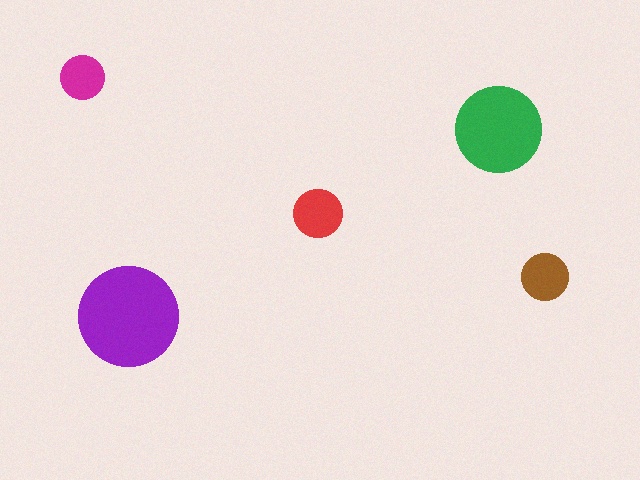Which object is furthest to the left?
The magenta circle is leftmost.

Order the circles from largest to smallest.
the purple one, the green one, the red one, the brown one, the magenta one.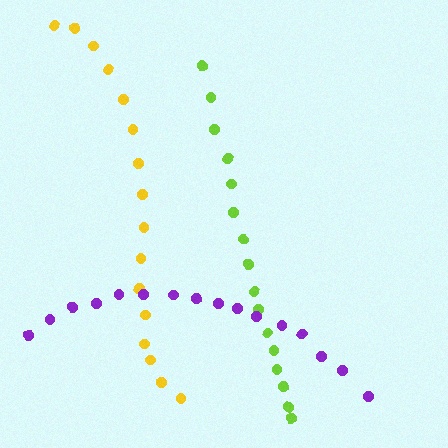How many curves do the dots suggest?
There are 3 distinct paths.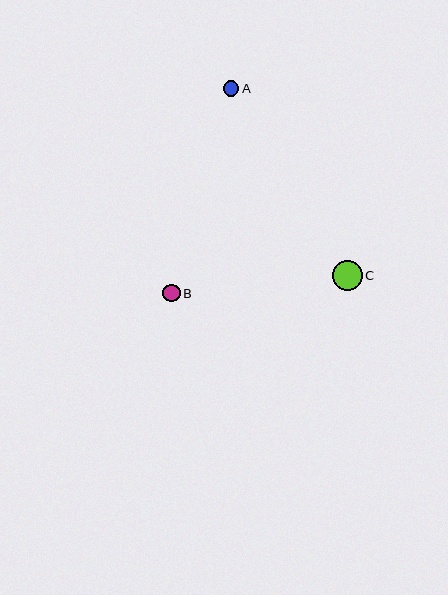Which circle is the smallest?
Circle A is the smallest with a size of approximately 16 pixels.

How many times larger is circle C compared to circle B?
Circle C is approximately 1.7 times the size of circle B.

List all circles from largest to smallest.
From largest to smallest: C, B, A.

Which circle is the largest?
Circle C is the largest with a size of approximately 30 pixels.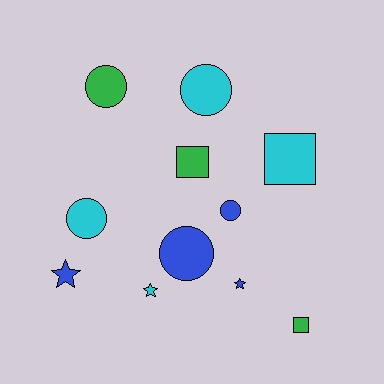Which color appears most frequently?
Cyan, with 4 objects.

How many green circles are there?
There is 1 green circle.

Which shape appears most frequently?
Circle, with 5 objects.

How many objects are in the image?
There are 11 objects.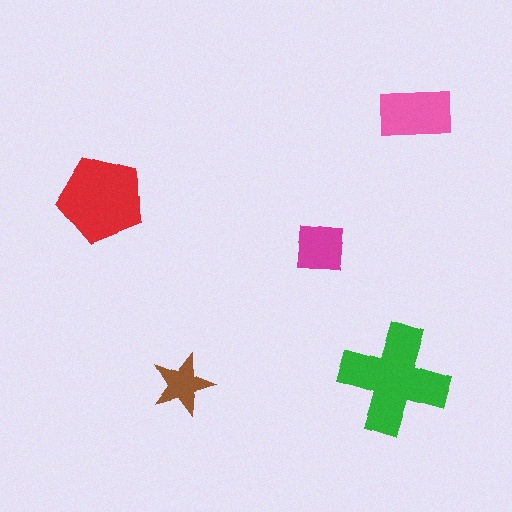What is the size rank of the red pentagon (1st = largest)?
2nd.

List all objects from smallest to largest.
The brown star, the magenta square, the pink rectangle, the red pentagon, the green cross.